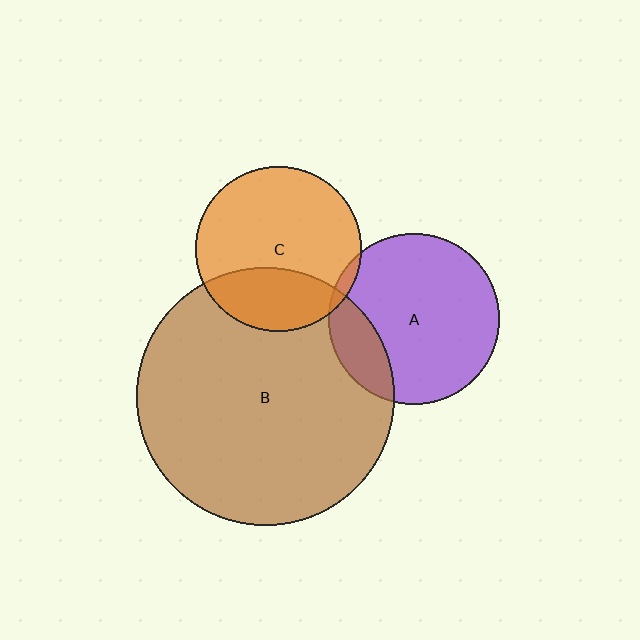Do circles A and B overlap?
Yes.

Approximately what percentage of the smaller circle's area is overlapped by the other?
Approximately 20%.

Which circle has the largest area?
Circle B (brown).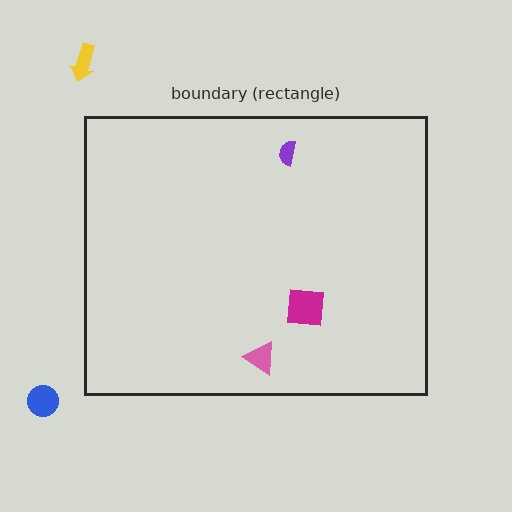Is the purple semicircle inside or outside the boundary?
Inside.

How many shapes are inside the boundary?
3 inside, 2 outside.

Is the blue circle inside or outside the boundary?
Outside.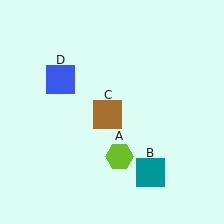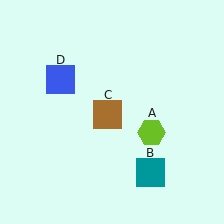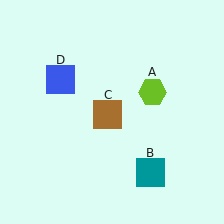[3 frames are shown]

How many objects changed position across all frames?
1 object changed position: lime hexagon (object A).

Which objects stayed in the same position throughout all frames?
Teal square (object B) and brown square (object C) and blue square (object D) remained stationary.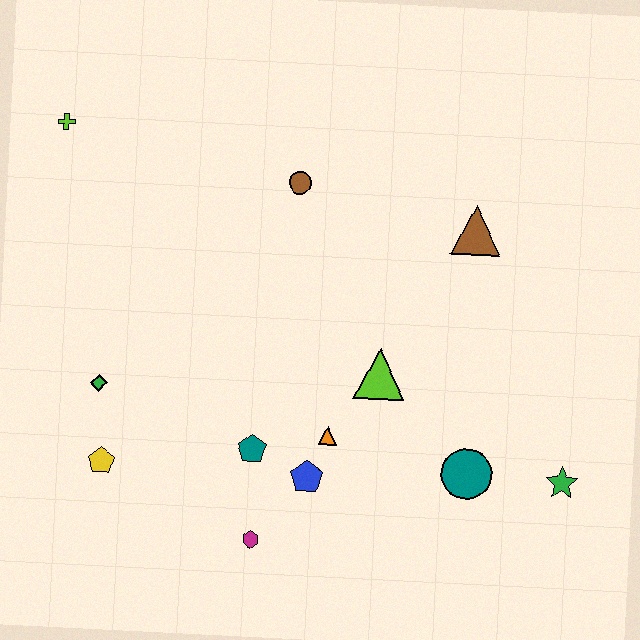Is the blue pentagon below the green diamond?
Yes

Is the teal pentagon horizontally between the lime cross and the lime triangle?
Yes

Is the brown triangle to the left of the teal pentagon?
No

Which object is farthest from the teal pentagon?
The lime cross is farthest from the teal pentagon.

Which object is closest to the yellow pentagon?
The green diamond is closest to the yellow pentagon.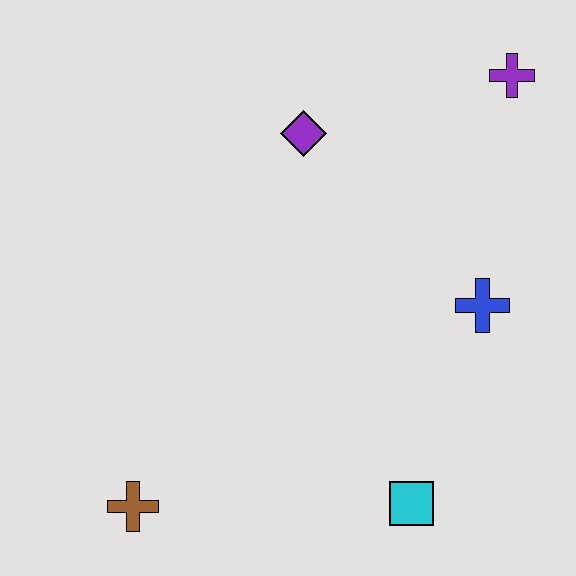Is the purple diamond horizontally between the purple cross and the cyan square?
No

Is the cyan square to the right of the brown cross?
Yes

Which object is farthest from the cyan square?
The purple cross is farthest from the cyan square.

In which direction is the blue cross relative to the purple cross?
The blue cross is below the purple cross.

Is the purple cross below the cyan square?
No